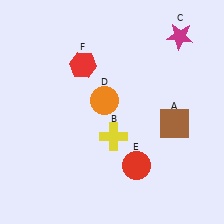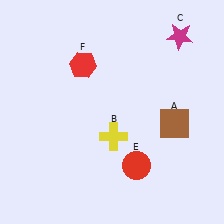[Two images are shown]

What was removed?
The orange circle (D) was removed in Image 2.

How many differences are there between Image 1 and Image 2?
There is 1 difference between the two images.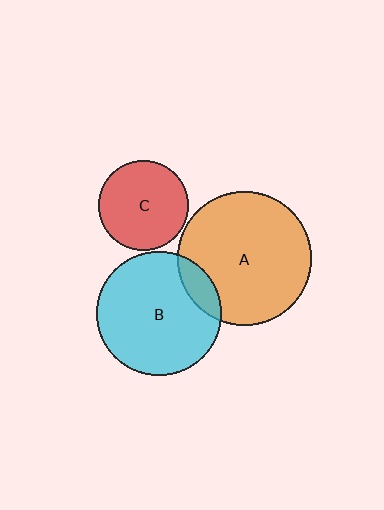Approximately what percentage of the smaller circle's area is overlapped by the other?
Approximately 10%.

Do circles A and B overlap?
Yes.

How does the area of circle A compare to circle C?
Approximately 2.2 times.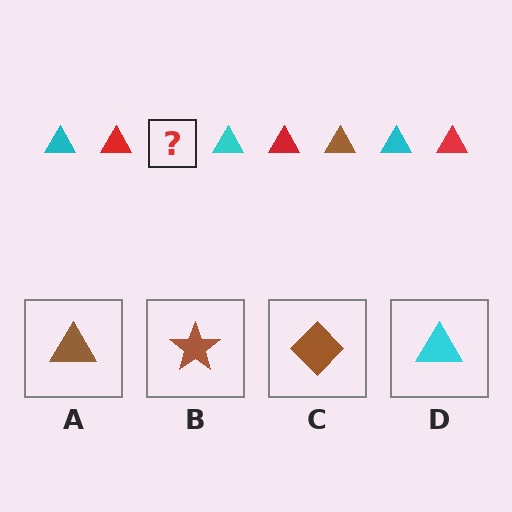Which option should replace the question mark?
Option A.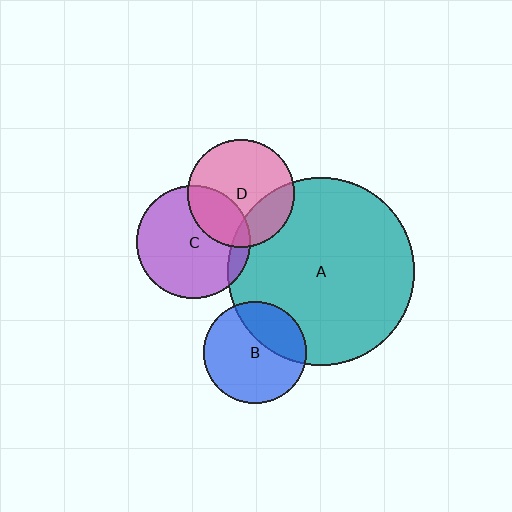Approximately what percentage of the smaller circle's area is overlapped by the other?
Approximately 25%.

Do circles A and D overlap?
Yes.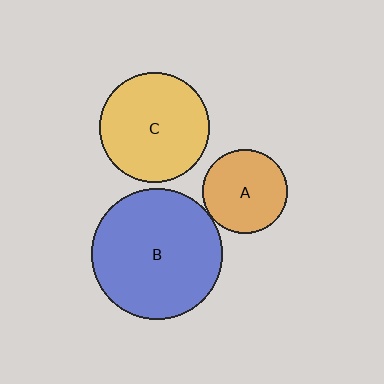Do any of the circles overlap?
No, none of the circles overlap.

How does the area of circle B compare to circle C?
Approximately 1.4 times.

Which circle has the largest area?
Circle B (blue).